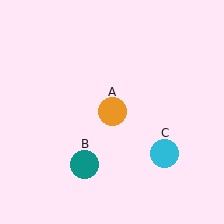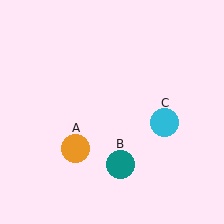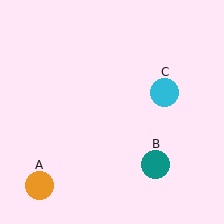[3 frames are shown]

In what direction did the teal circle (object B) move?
The teal circle (object B) moved right.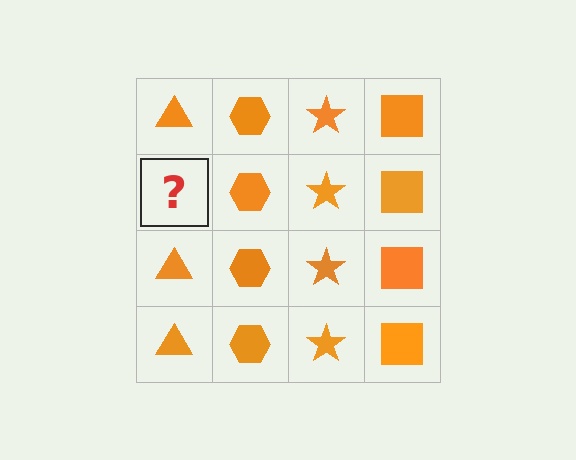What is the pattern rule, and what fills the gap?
The rule is that each column has a consistent shape. The gap should be filled with an orange triangle.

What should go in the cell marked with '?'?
The missing cell should contain an orange triangle.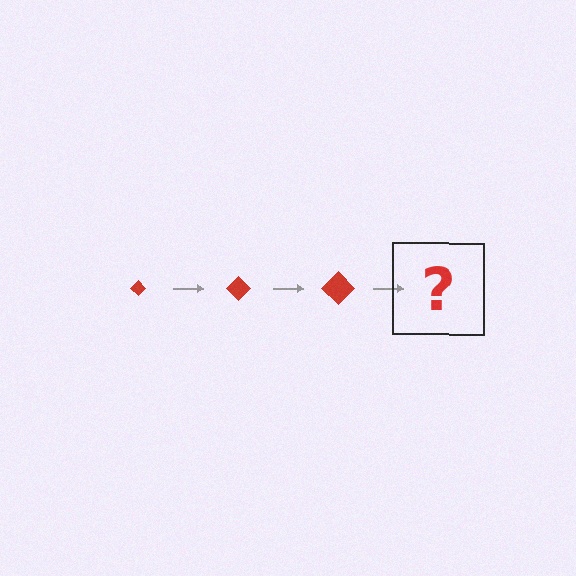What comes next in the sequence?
The next element should be a red diamond, larger than the previous one.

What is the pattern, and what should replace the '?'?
The pattern is that the diamond gets progressively larger each step. The '?' should be a red diamond, larger than the previous one.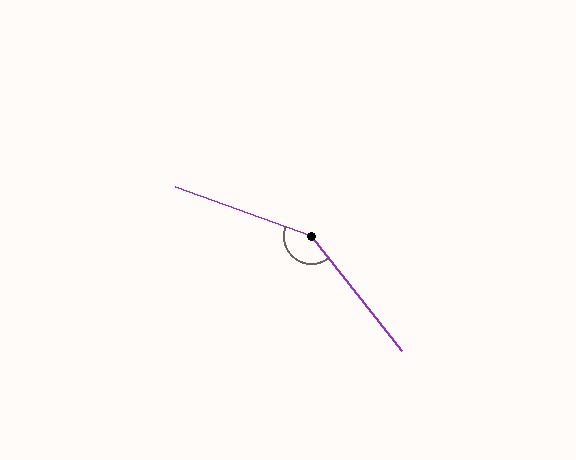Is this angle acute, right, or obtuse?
It is obtuse.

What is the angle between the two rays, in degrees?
Approximately 148 degrees.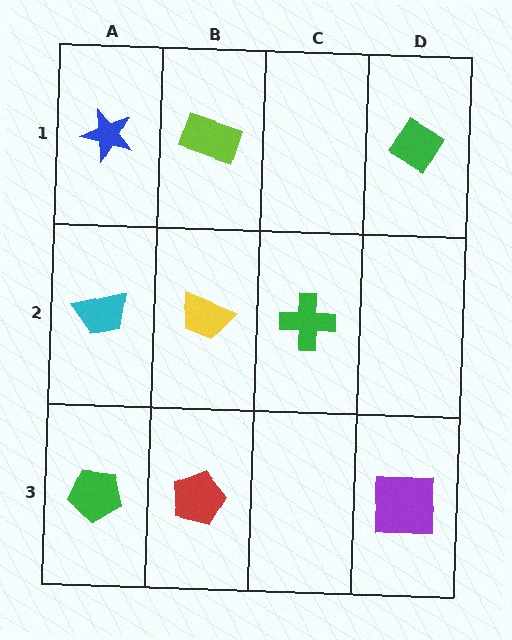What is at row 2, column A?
A cyan trapezoid.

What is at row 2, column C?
A green cross.